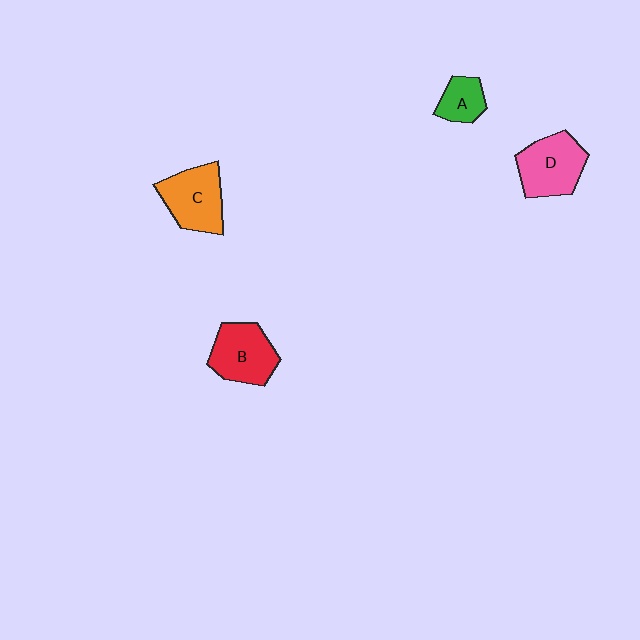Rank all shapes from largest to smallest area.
From largest to smallest: D (pink), C (orange), B (red), A (green).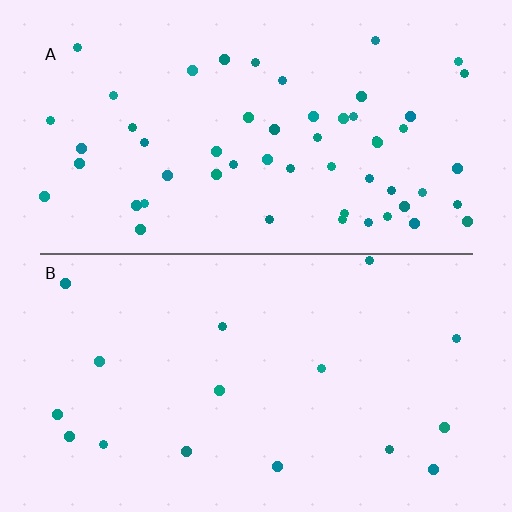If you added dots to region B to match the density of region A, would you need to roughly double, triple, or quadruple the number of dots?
Approximately triple.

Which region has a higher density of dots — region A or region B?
A (the top).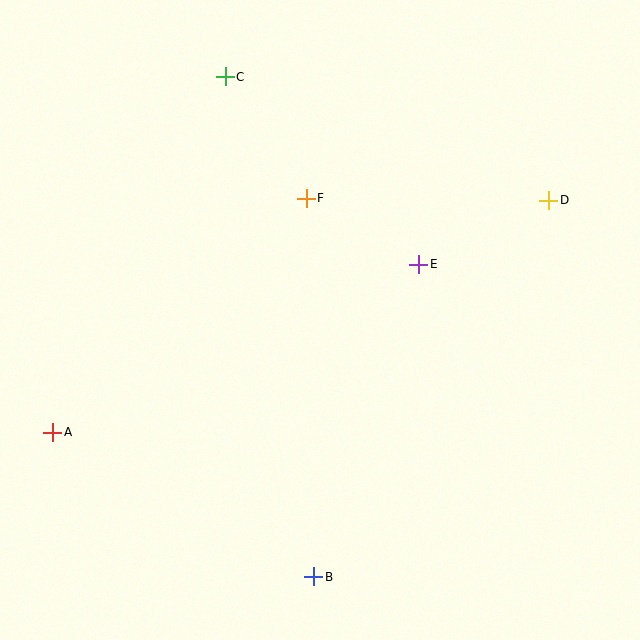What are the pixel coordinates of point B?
Point B is at (314, 577).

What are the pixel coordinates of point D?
Point D is at (549, 200).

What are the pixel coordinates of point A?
Point A is at (53, 432).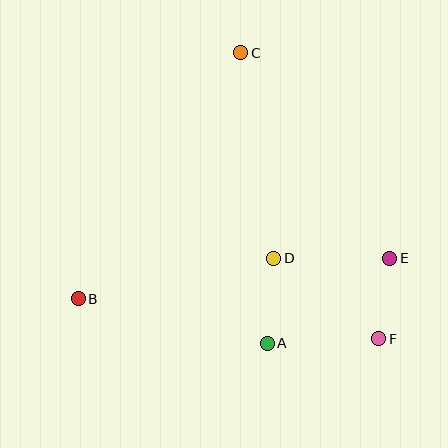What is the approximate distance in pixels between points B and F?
The distance between B and F is approximately 303 pixels.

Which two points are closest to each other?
Points E and F are closest to each other.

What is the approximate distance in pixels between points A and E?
The distance between A and E is approximately 149 pixels.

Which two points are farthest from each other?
Points C and F are farthest from each other.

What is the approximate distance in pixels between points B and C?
The distance between B and C is approximately 295 pixels.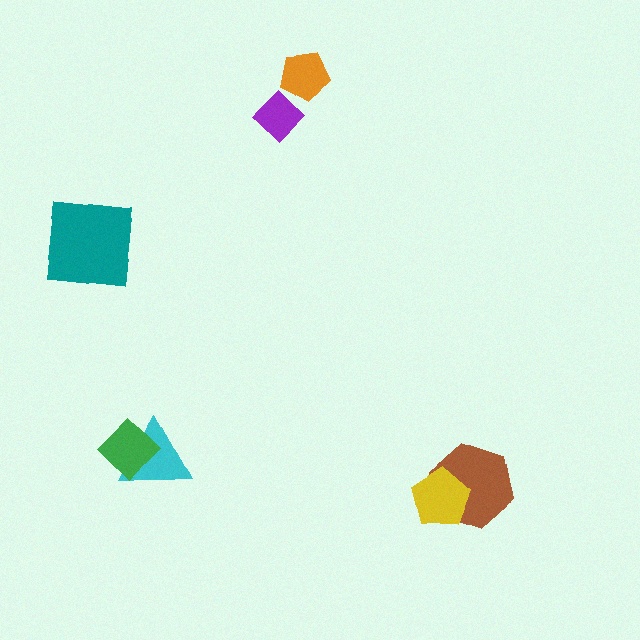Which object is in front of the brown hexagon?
The yellow pentagon is in front of the brown hexagon.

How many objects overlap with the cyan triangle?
1 object overlaps with the cyan triangle.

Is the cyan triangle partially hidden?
Yes, it is partially covered by another shape.